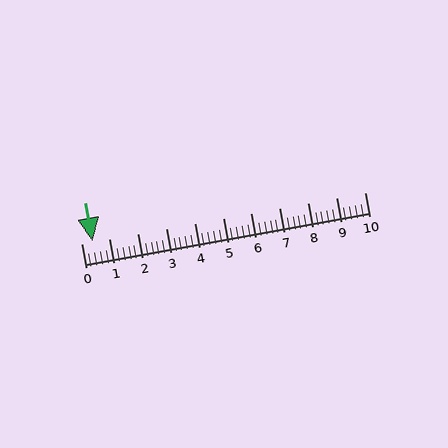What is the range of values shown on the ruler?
The ruler shows values from 0 to 10.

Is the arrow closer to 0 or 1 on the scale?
The arrow is closer to 0.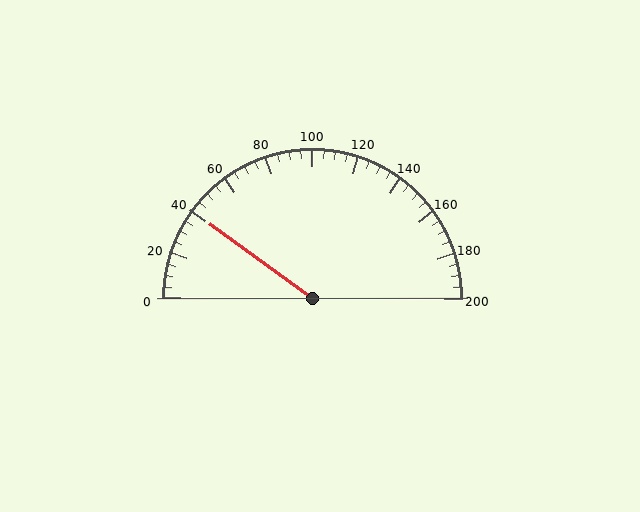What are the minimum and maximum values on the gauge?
The gauge ranges from 0 to 200.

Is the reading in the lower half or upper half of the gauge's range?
The reading is in the lower half of the range (0 to 200).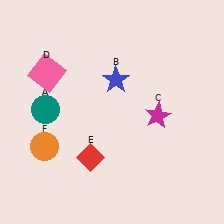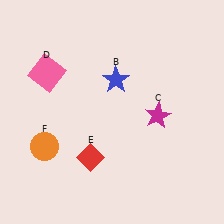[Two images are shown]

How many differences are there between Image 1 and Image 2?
There is 1 difference between the two images.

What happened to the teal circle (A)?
The teal circle (A) was removed in Image 2. It was in the top-left area of Image 1.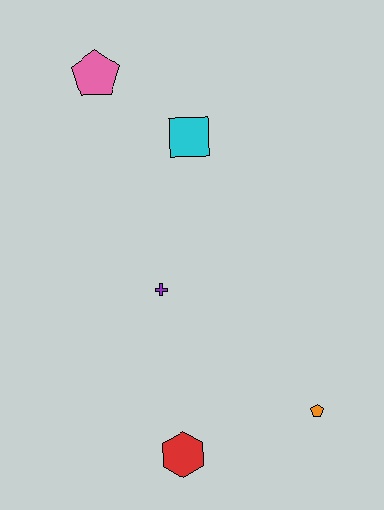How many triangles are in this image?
There are no triangles.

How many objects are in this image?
There are 5 objects.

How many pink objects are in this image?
There is 1 pink object.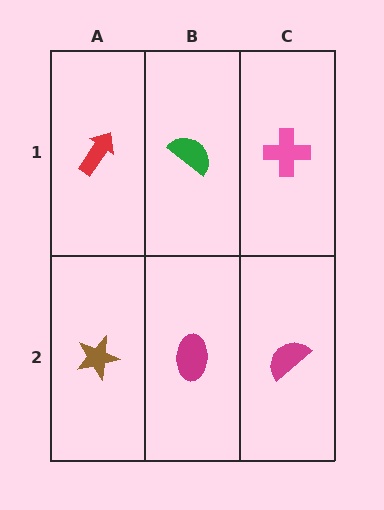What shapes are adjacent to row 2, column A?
A red arrow (row 1, column A), a magenta ellipse (row 2, column B).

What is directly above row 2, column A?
A red arrow.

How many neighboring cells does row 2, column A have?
2.